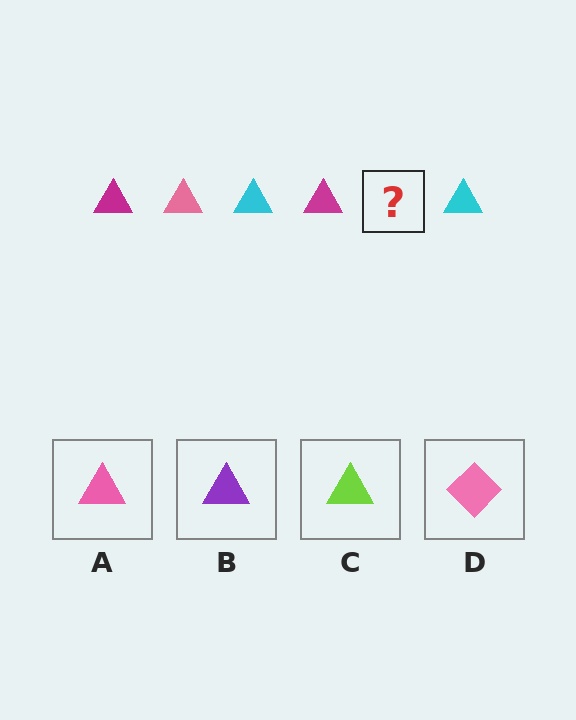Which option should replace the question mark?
Option A.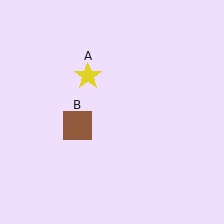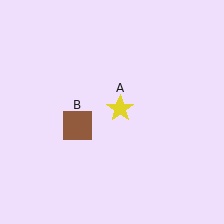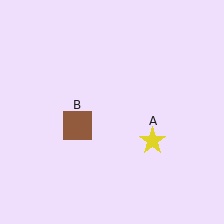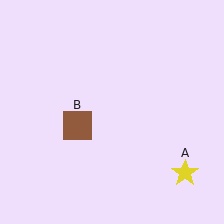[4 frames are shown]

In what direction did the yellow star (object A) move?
The yellow star (object A) moved down and to the right.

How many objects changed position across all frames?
1 object changed position: yellow star (object A).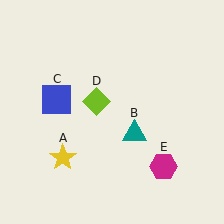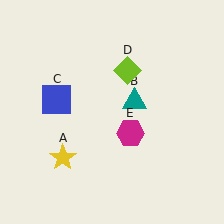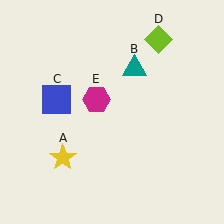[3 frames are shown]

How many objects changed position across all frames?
3 objects changed position: teal triangle (object B), lime diamond (object D), magenta hexagon (object E).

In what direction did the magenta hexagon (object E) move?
The magenta hexagon (object E) moved up and to the left.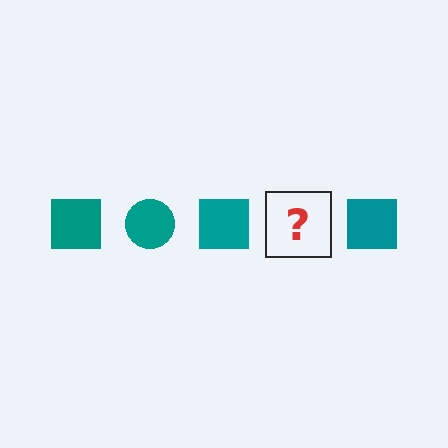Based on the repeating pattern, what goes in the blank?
The blank should be a teal circle.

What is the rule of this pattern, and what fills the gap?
The rule is that the pattern cycles through square, circle shapes in teal. The gap should be filled with a teal circle.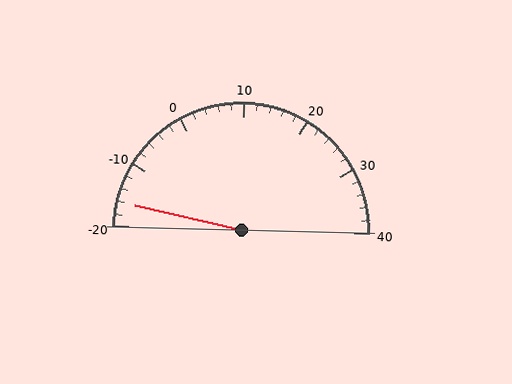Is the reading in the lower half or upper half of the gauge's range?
The reading is in the lower half of the range (-20 to 40).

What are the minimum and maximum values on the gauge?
The gauge ranges from -20 to 40.